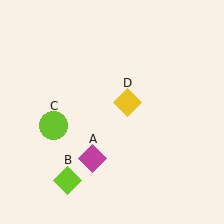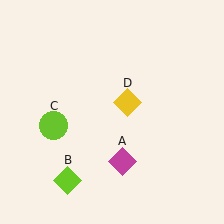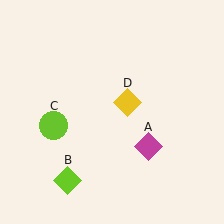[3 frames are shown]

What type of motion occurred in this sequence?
The magenta diamond (object A) rotated counterclockwise around the center of the scene.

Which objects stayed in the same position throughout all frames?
Lime diamond (object B) and lime circle (object C) and yellow diamond (object D) remained stationary.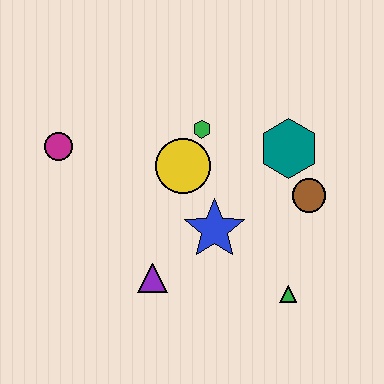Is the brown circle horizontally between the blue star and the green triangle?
No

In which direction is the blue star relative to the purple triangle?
The blue star is to the right of the purple triangle.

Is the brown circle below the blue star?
No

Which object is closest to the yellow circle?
The green hexagon is closest to the yellow circle.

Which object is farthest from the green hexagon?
The green triangle is farthest from the green hexagon.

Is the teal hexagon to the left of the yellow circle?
No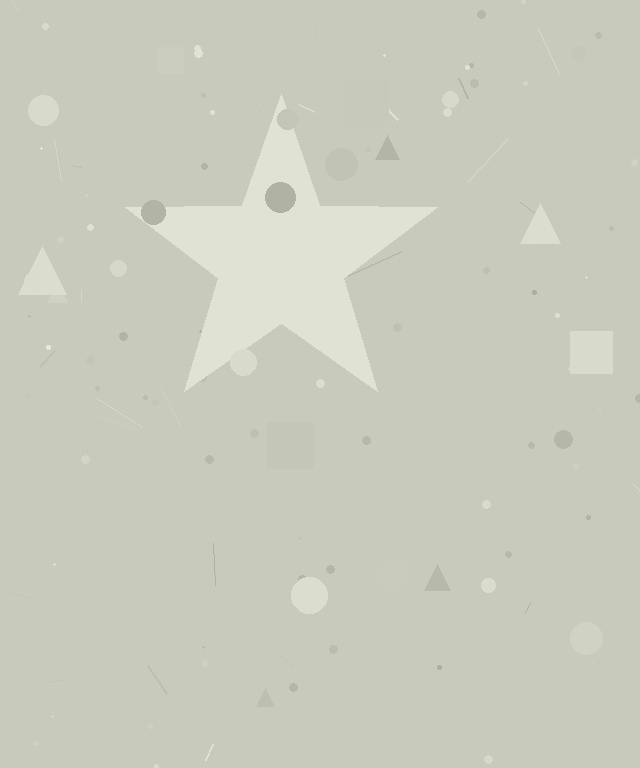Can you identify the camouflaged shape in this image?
The camouflaged shape is a star.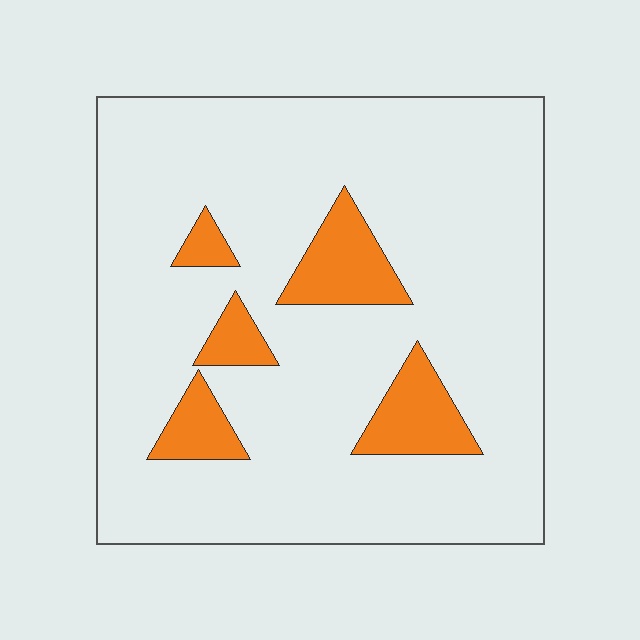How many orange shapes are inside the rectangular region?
5.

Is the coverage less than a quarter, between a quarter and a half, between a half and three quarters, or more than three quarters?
Less than a quarter.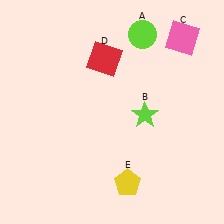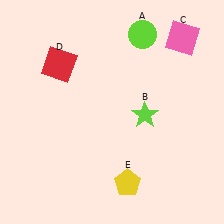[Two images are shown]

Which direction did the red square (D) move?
The red square (D) moved left.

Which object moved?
The red square (D) moved left.